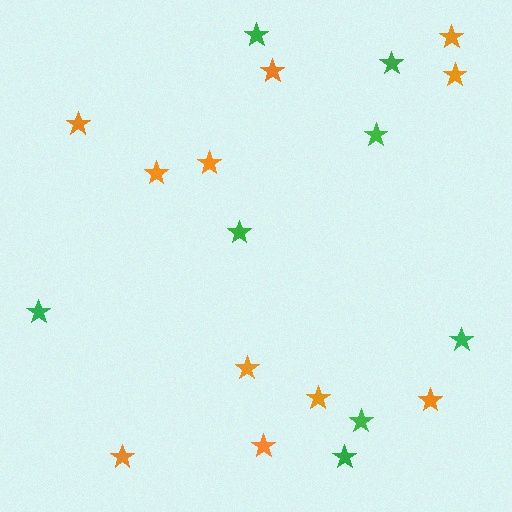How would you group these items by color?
There are 2 groups: one group of orange stars (11) and one group of green stars (8).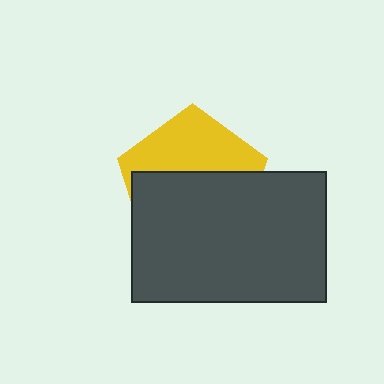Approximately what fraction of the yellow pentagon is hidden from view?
Roughly 58% of the yellow pentagon is hidden behind the dark gray rectangle.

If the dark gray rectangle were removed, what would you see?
You would see the complete yellow pentagon.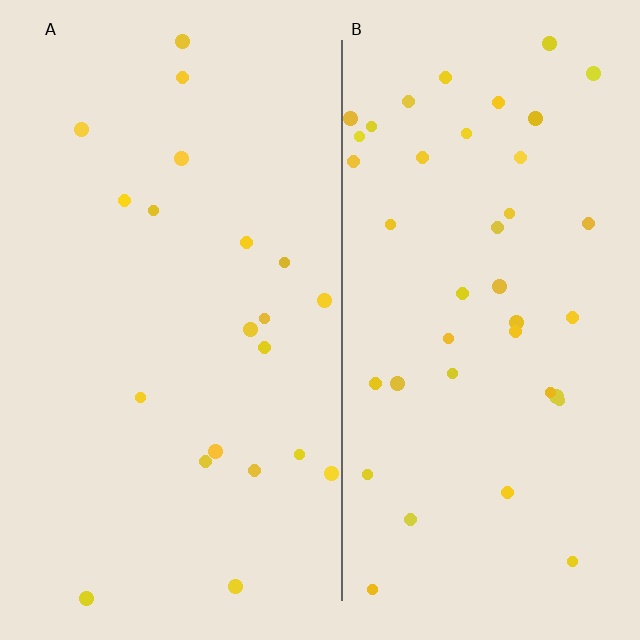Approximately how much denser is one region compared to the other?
Approximately 2.0× — region B over region A.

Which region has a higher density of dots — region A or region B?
B (the right).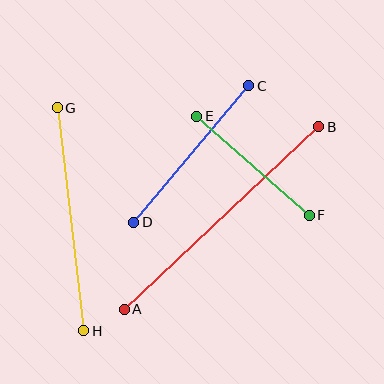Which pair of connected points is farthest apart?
Points A and B are farthest apart.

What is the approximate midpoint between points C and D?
The midpoint is at approximately (191, 154) pixels.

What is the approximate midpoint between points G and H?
The midpoint is at approximately (70, 219) pixels.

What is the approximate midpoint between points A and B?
The midpoint is at approximately (221, 218) pixels.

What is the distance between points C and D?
The distance is approximately 178 pixels.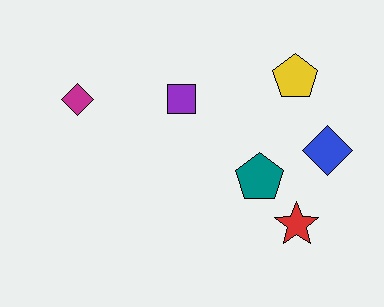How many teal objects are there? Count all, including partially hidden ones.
There is 1 teal object.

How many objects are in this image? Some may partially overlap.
There are 6 objects.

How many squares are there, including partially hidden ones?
There is 1 square.